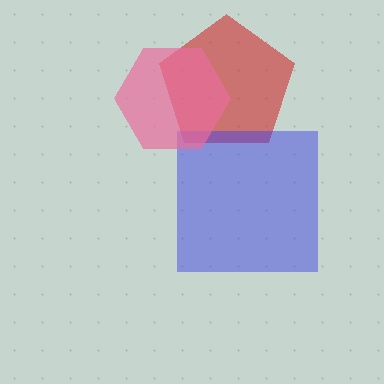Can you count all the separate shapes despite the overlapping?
Yes, there are 3 separate shapes.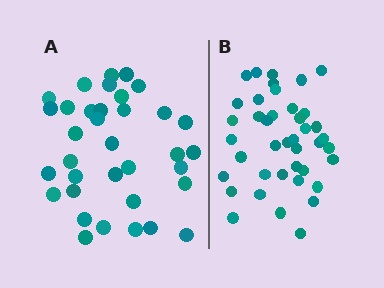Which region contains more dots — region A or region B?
Region B (the right region) has more dots.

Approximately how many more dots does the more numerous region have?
Region B has about 6 more dots than region A.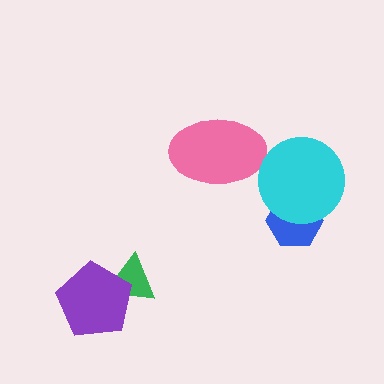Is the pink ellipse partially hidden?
No, no other shape covers it.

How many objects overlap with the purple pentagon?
1 object overlaps with the purple pentagon.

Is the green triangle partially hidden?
Yes, it is partially covered by another shape.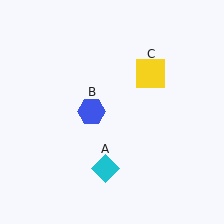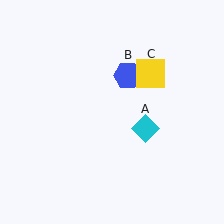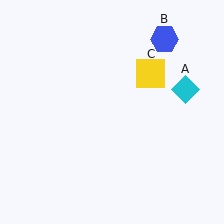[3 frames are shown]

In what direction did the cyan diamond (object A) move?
The cyan diamond (object A) moved up and to the right.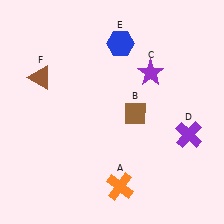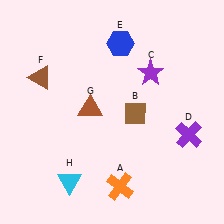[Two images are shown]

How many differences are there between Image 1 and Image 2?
There are 2 differences between the two images.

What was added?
A brown triangle (G), a cyan triangle (H) were added in Image 2.